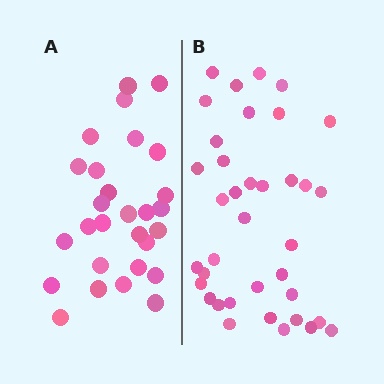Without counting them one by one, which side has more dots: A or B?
Region B (the right region) has more dots.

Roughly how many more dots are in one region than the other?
Region B has roughly 8 or so more dots than region A.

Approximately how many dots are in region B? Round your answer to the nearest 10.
About 40 dots. (The exact count is 37, which rounds to 40.)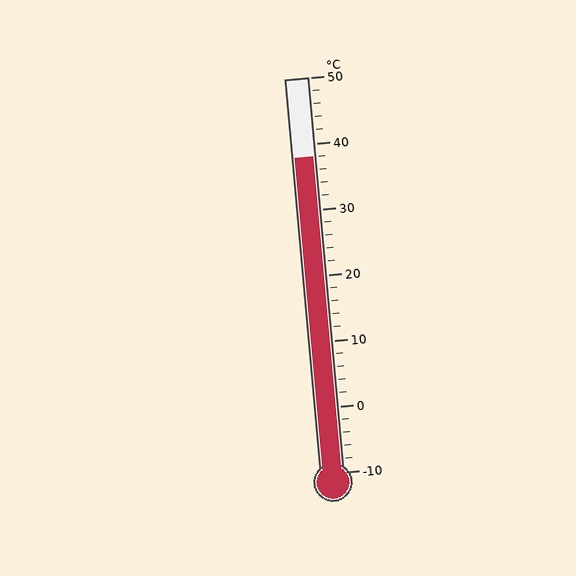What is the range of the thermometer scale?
The thermometer scale ranges from -10°C to 50°C.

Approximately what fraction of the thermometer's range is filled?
The thermometer is filled to approximately 80% of its range.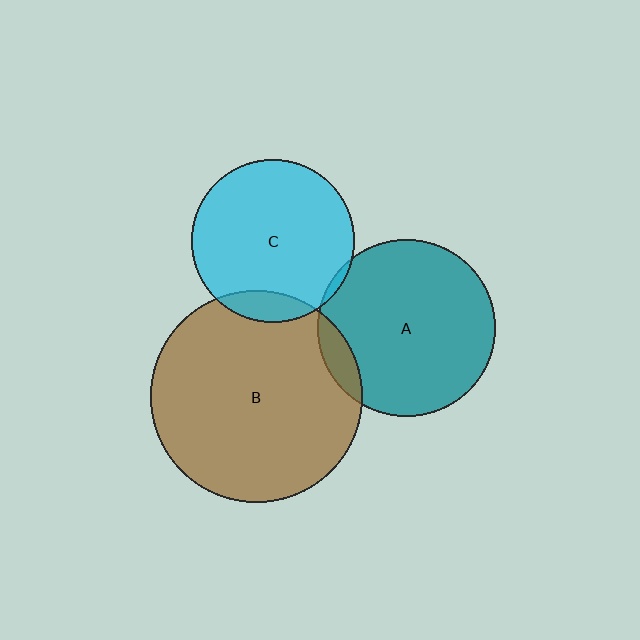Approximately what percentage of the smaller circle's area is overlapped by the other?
Approximately 10%.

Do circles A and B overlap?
Yes.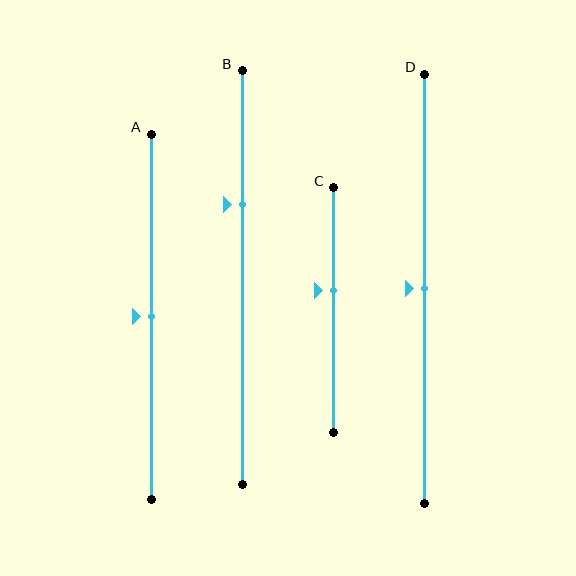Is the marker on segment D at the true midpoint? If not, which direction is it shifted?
Yes, the marker on segment D is at the true midpoint.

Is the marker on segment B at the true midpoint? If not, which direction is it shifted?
No, the marker on segment B is shifted upward by about 18% of the segment length.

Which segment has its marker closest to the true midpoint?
Segment A has its marker closest to the true midpoint.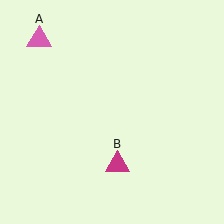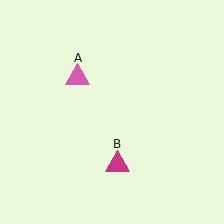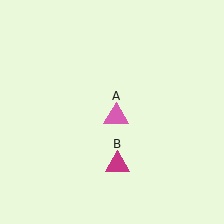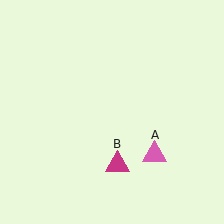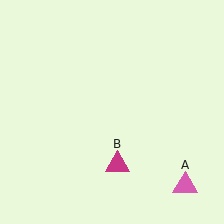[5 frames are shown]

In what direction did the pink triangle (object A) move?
The pink triangle (object A) moved down and to the right.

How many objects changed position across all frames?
1 object changed position: pink triangle (object A).